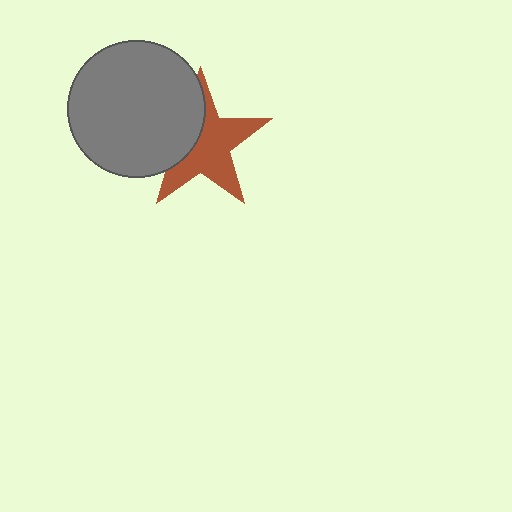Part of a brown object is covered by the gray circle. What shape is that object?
It is a star.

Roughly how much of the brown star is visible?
About half of it is visible (roughly 63%).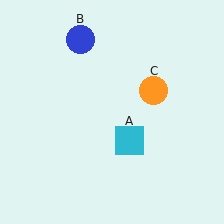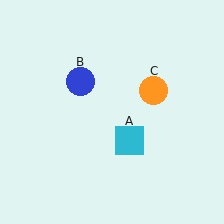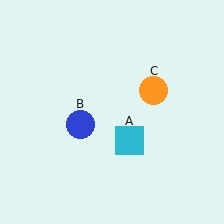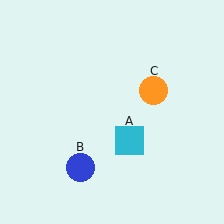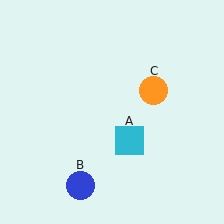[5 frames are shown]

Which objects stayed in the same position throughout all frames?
Cyan square (object A) and orange circle (object C) remained stationary.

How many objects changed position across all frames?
1 object changed position: blue circle (object B).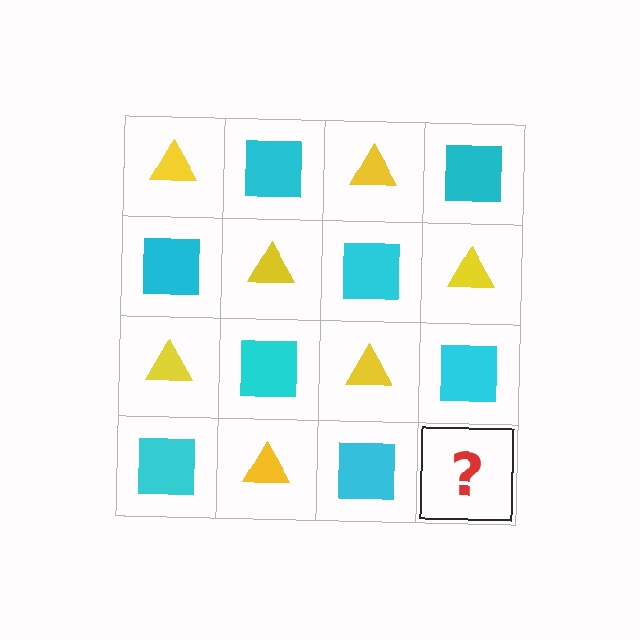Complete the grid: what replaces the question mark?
The question mark should be replaced with a yellow triangle.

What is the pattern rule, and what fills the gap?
The rule is that it alternates yellow triangle and cyan square in a checkerboard pattern. The gap should be filled with a yellow triangle.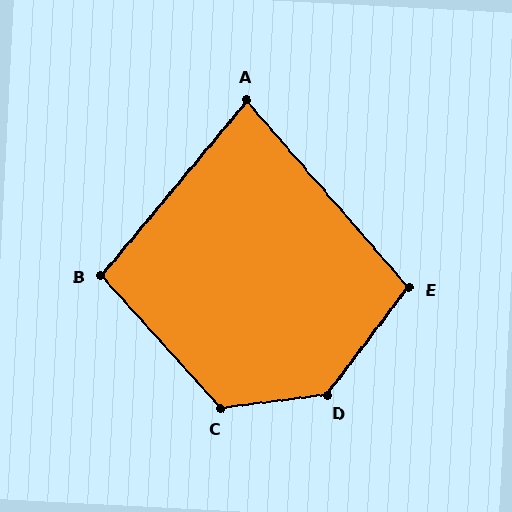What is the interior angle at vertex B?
Approximately 98 degrees (obtuse).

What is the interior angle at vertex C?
Approximately 125 degrees (obtuse).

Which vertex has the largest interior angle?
D, at approximately 134 degrees.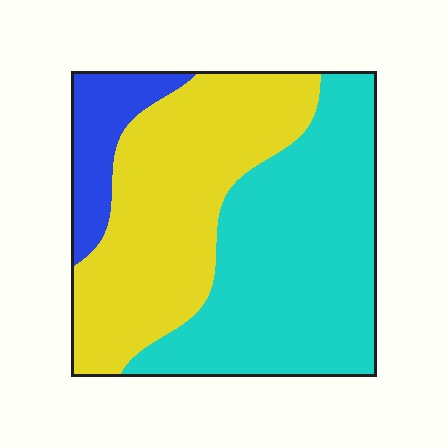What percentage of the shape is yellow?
Yellow covers roughly 40% of the shape.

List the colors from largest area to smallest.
From largest to smallest: cyan, yellow, blue.